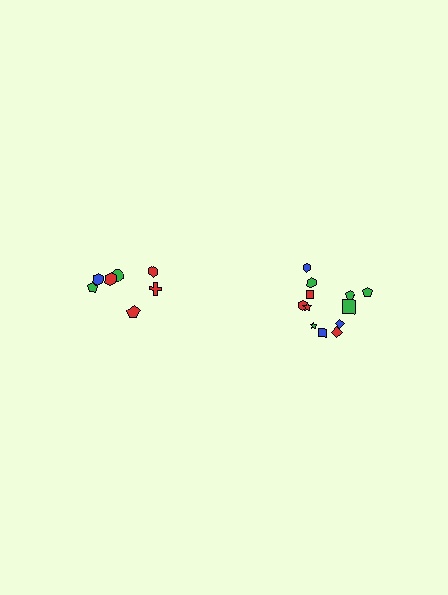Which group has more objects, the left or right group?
The right group.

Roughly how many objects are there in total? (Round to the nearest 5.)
Roughly 20 objects in total.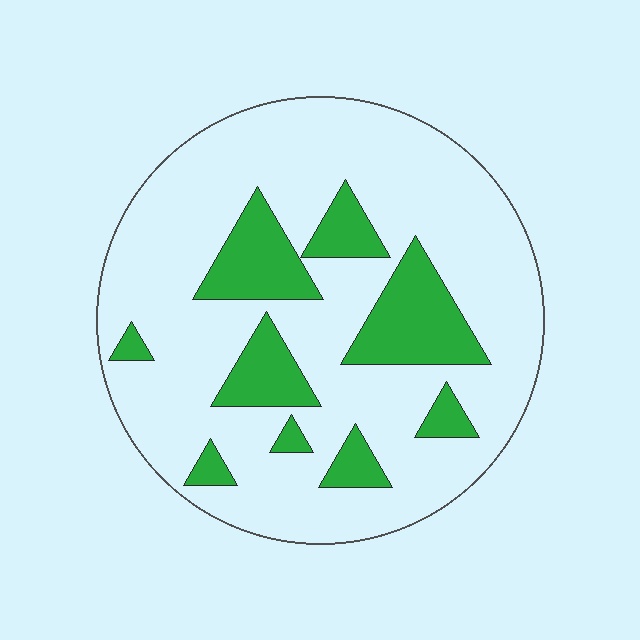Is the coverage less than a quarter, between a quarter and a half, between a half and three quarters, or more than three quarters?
Less than a quarter.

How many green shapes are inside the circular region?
9.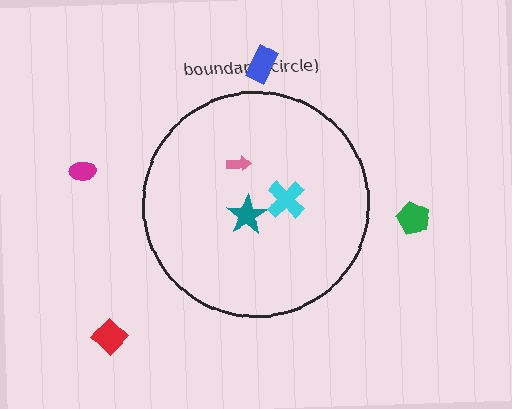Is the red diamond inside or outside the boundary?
Outside.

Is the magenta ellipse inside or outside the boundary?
Outside.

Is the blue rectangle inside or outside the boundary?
Outside.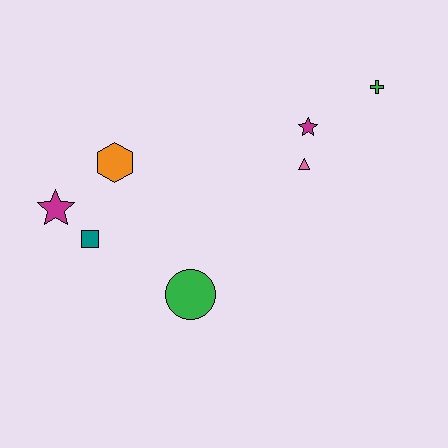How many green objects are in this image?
There are 2 green objects.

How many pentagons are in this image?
There are no pentagons.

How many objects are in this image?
There are 7 objects.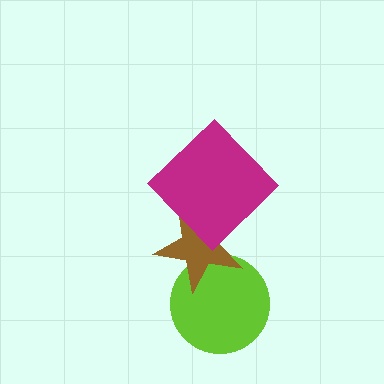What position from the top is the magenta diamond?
The magenta diamond is 1st from the top.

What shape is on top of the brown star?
The magenta diamond is on top of the brown star.